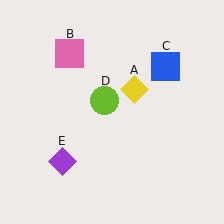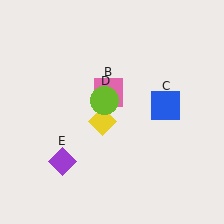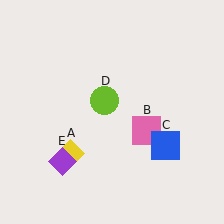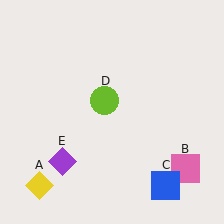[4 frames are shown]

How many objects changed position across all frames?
3 objects changed position: yellow diamond (object A), pink square (object B), blue square (object C).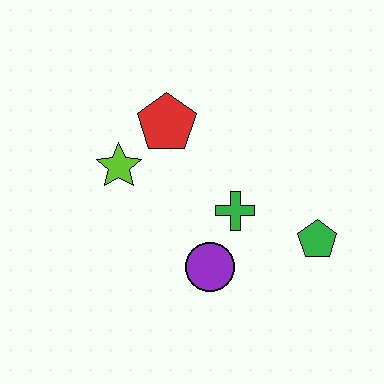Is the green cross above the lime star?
No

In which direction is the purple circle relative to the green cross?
The purple circle is below the green cross.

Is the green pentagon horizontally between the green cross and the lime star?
No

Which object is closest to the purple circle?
The green cross is closest to the purple circle.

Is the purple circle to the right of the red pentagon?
Yes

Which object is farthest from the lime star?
The green pentagon is farthest from the lime star.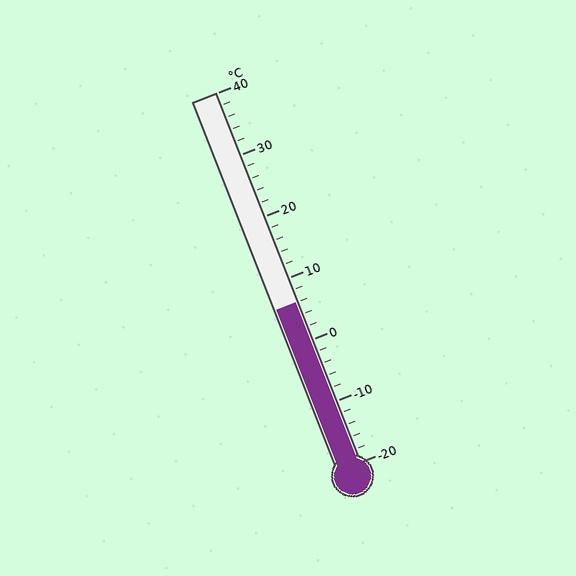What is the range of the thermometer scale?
The thermometer scale ranges from -20°C to 40°C.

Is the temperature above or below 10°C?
The temperature is below 10°C.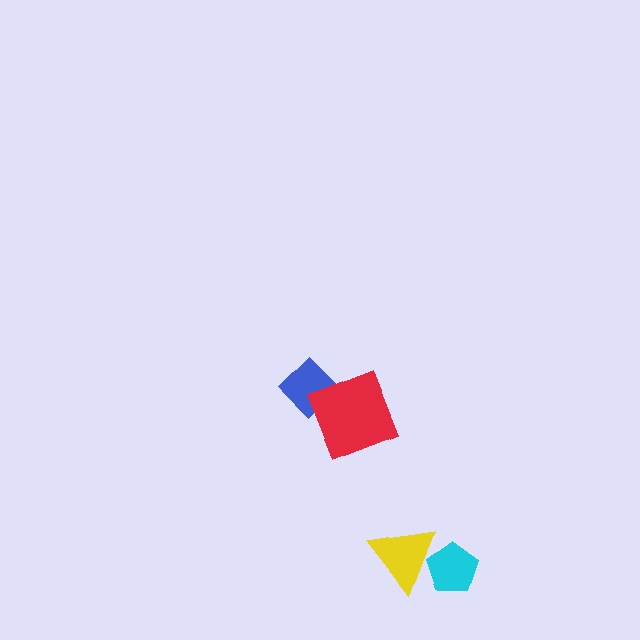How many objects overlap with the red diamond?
1 object overlaps with the red diamond.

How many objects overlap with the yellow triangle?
1 object overlaps with the yellow triangle.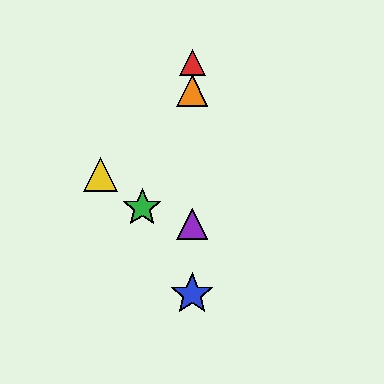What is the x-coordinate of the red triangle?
The red triangle is at x≈192.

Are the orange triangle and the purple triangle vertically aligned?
Yes, both are at x≈192.